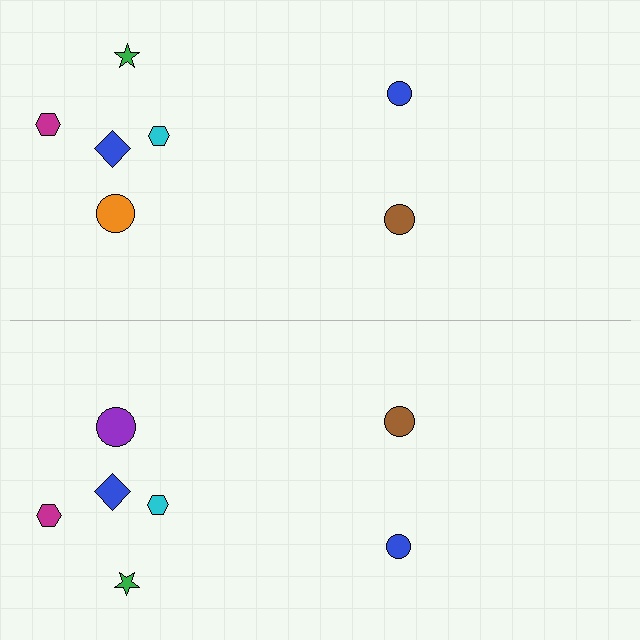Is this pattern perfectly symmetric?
No, the pattern is not perfectly symmetric. The purple circle on the bottom side breaks the symmetry — its mirror counterpart is orange.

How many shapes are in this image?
There are 14 shapes in this image.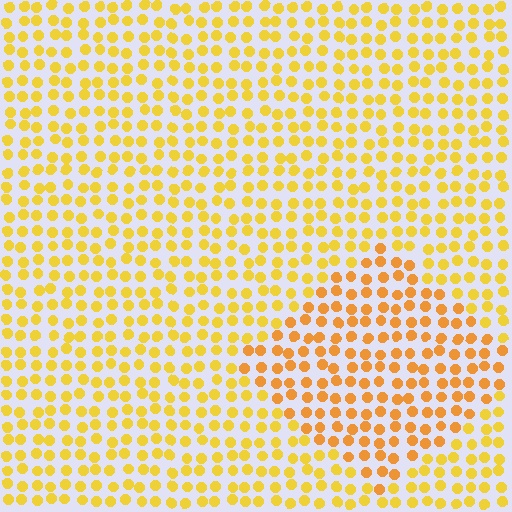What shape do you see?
I see a diamond.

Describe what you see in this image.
The image is filled with small yellow elements in a uniform arrangement. A diamond-shaped region is visible where the elements are tinted to a slightly different hue, forming a subtle color boundary.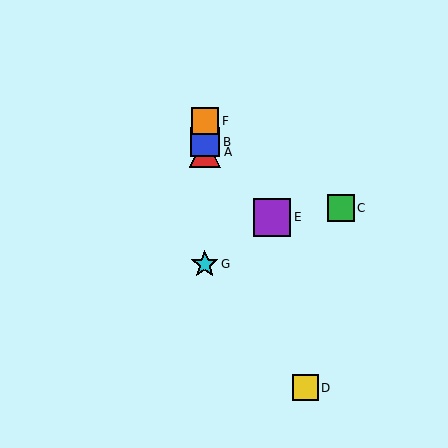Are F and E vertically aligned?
No, F is at x≈205 and E is at x≈272.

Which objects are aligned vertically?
Objects A, B, F, G are aligned vertically.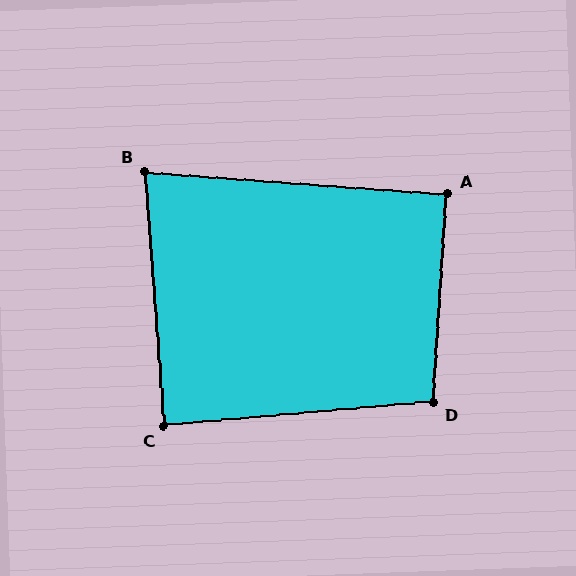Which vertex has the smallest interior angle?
B, at approximately 81 degrees.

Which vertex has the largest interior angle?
D, at approximately 99 degrees.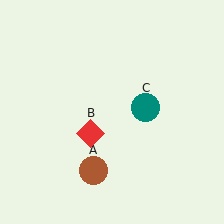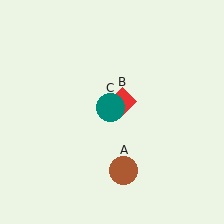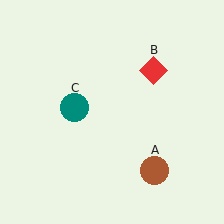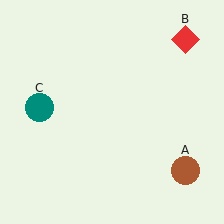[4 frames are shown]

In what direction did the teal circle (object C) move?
The teal circle (object C) moved left.